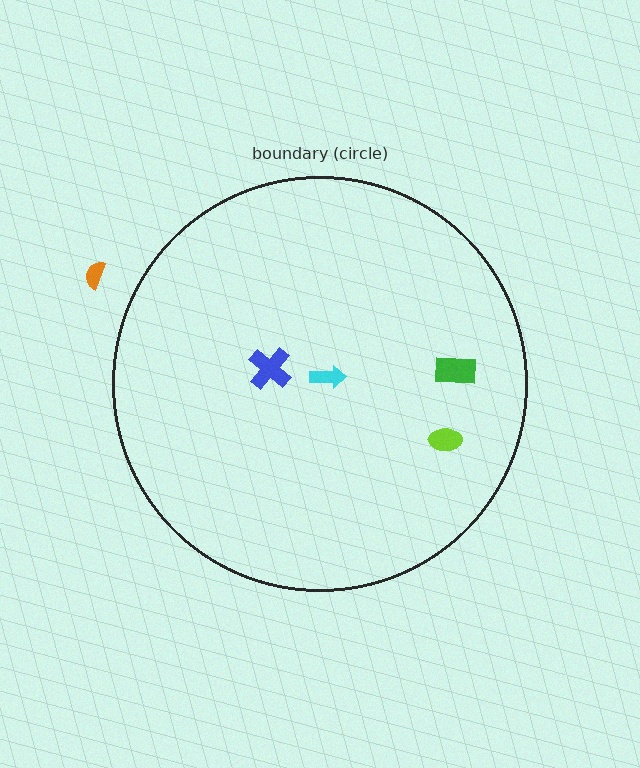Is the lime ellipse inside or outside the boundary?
Inside.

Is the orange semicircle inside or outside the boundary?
Outside.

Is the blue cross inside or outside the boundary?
Inside.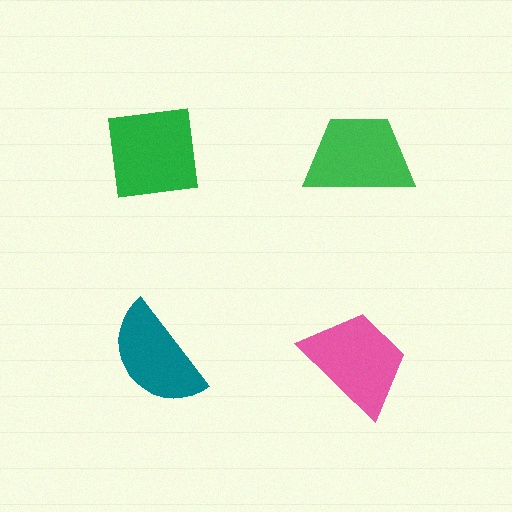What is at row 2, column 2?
A pink trapezoid.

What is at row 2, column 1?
A teal semicircle.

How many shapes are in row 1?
2 shapes.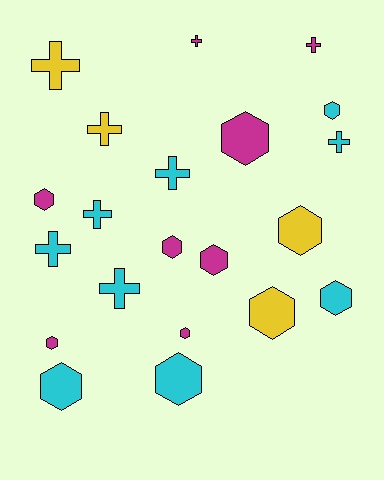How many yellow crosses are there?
There are 2 yellow crosses.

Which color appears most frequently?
Cyan, with 9 objects.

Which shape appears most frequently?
Hexagon, with 12 objects.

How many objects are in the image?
There are 21 objects.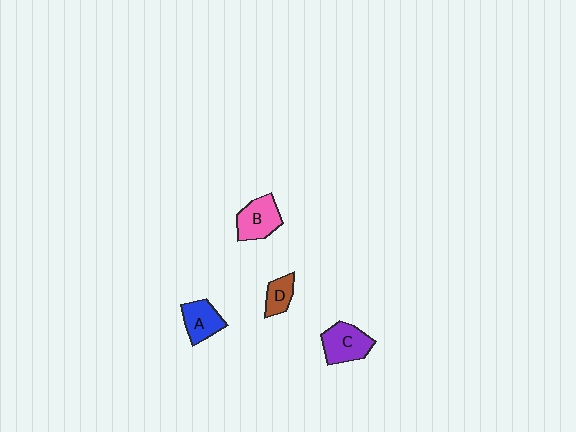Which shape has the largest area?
Shape C (purple).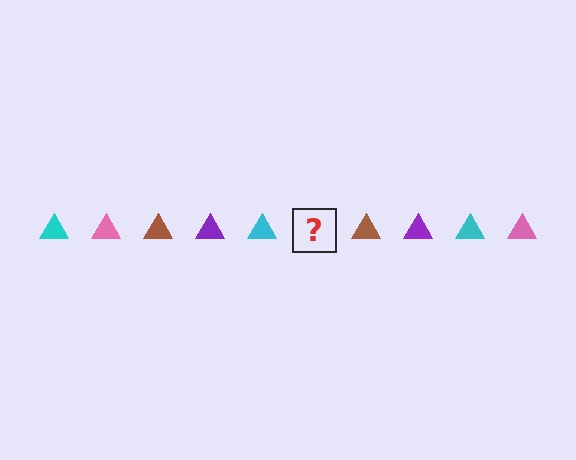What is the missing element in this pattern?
The missing element is a pink triangle.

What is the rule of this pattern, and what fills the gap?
The rule is that the pattern cycles through cyan, pink, brown, purple triangles. The gap should be filled with a pink triangle.